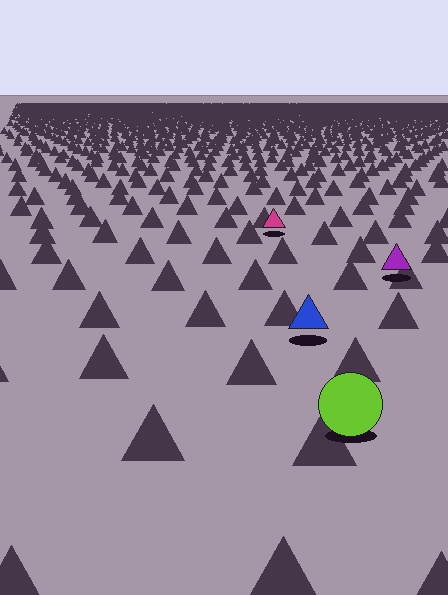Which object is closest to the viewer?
The lime circle is closest. The texture marks near it are larger and more spread out.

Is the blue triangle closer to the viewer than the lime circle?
No. The lime circle is closer — you can tell from the texture gradient: the ground texture is coarser near it.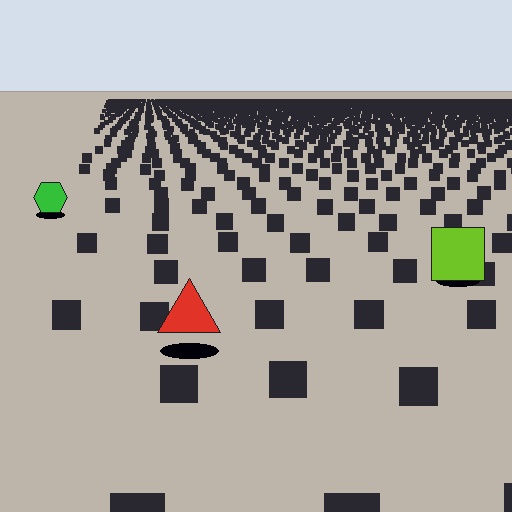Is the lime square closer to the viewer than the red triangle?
No. The red triangle is closer — you can tell from the texture gradient: the ground texture is coarser near it.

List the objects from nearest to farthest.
From nearest to farthest: the red triangle, the lime square, the green hexagon.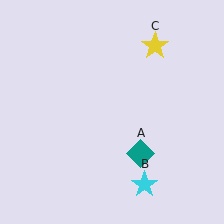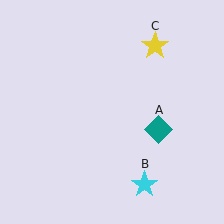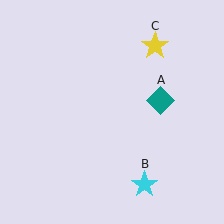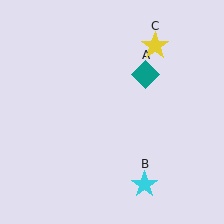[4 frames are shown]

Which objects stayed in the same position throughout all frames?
Cyan star (object B) and yellow star (object C) remained stationary.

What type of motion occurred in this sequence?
The teal diamond (object A) rotated counterclockwise around the center of the scene.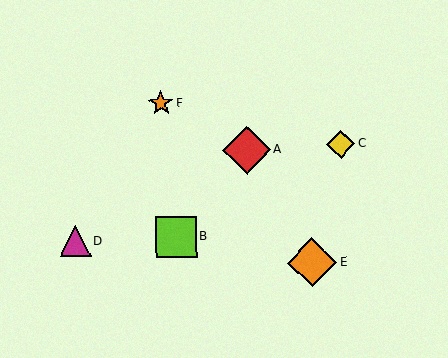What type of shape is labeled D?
Shape D is a magenta triangle.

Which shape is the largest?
The orange diamond (labeled E) is the largest.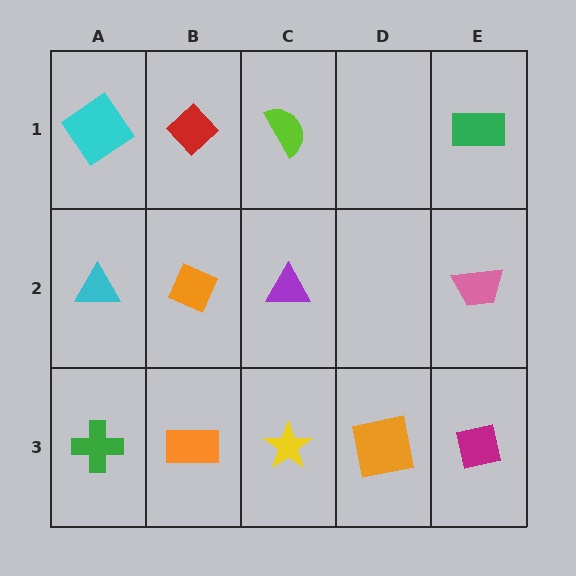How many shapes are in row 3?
5 shapes.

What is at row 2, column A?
A cyan triangle.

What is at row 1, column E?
A green rectangle.